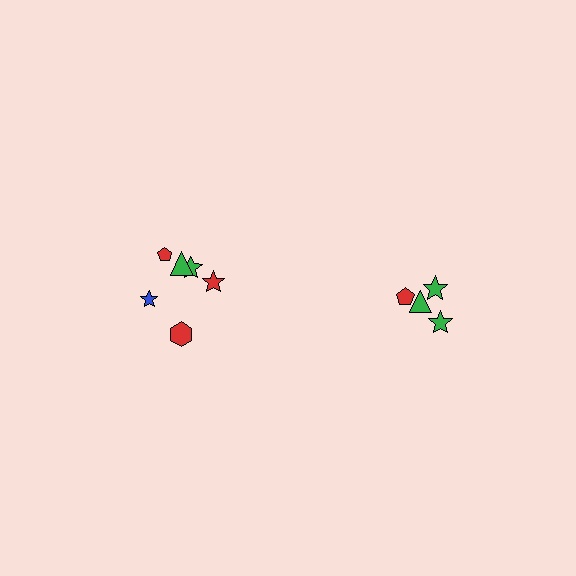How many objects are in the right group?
There are 4 objects.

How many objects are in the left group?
There are 6 objects.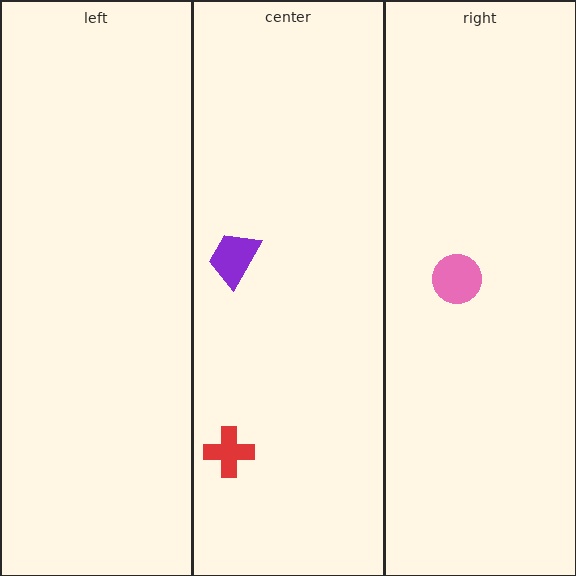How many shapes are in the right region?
1.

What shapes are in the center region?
The purple trapezoid, the red cross.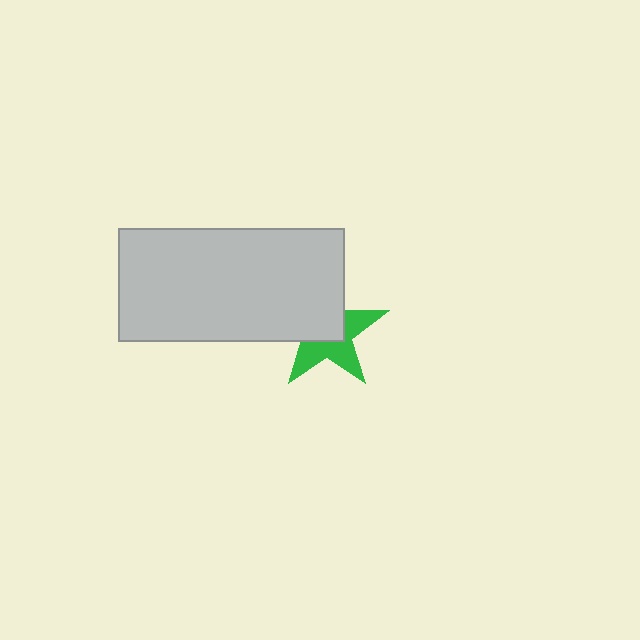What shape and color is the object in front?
The object in front is a light gray rectangle.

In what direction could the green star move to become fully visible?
The green star could move toward the lower-right. That would shift it out from behind the light gray rectangle entirely.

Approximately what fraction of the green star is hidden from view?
Roughly 52% of the green star is hidden behind the light gray rectangle.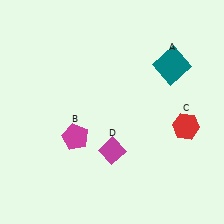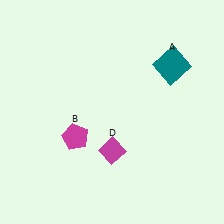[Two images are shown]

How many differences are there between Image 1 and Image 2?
There is 1 difference between the two images.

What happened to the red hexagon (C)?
The red hexagon (C) was removed in Image 2. It was in the bottom-right area of Image 1.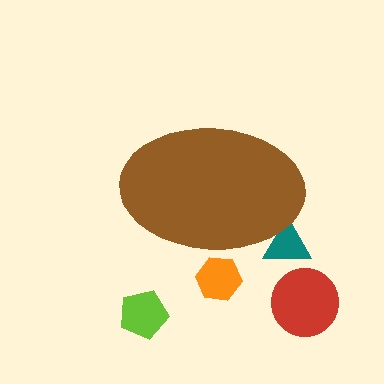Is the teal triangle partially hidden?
Yes, the teal triangle is partially hidden behind the brown ellipse.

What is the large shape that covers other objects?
A brown ellipse.